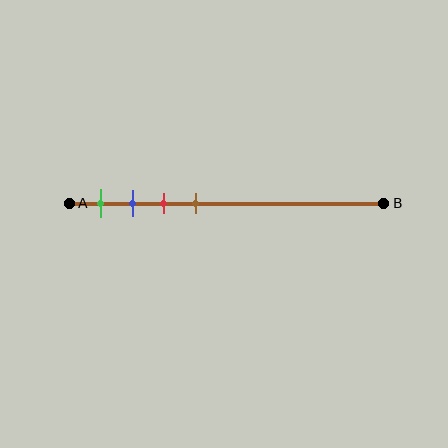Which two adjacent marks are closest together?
The blue and red marks are the closest adjacent pair.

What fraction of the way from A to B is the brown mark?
The brown mark is approximately 40% (0.4) of the way from A to B.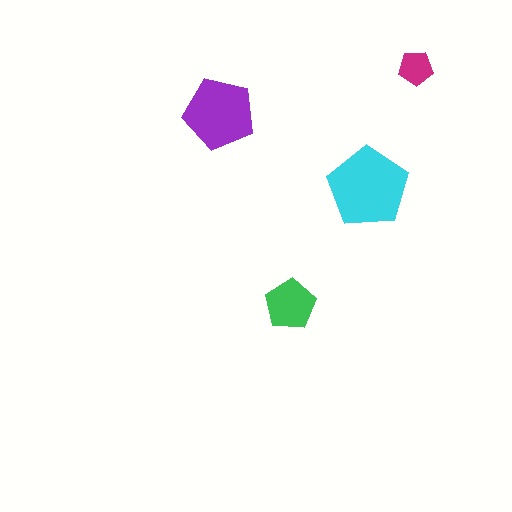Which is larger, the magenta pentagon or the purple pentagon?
The purple one.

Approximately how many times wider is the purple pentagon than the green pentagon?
About 1.5 times wider.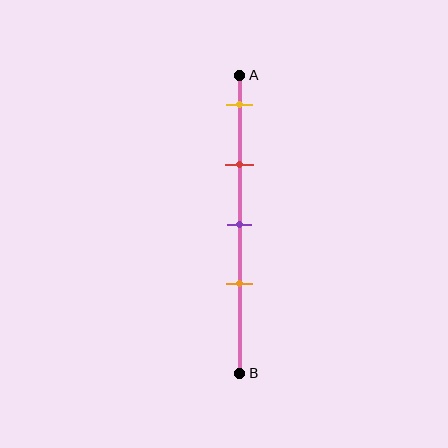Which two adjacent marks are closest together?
The purple and orange marks are the closest adjacent pair.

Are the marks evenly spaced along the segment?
Yes, the marks are approximately evenly spaced.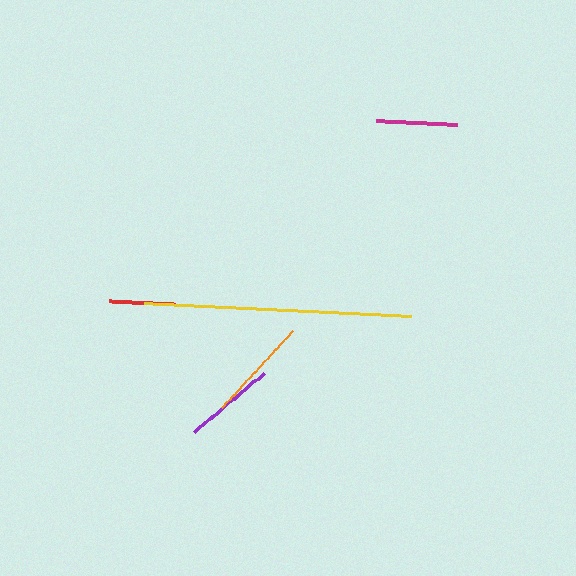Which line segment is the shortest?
The red line is the shortest at approximately 66 pixels.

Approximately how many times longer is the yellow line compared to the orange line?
The yellow line is approximately 2.6 times the length of the orange line.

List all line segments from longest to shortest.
From longest to shortest: yellow, orange, purple, magenta, red.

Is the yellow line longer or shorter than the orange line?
The yellow line is longer than the orange line.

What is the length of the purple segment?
The purple segment is approximately 91 pixels long.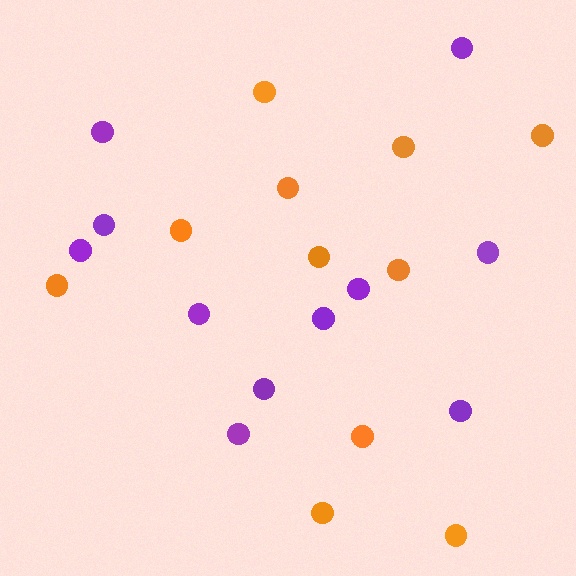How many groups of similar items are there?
There are 2 groups: one group of purple circles (11) and one group of orange circles (11).